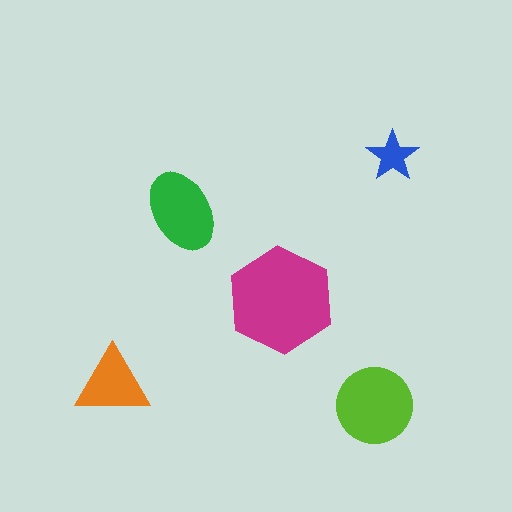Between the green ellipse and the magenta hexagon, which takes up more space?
The magenta hexagon.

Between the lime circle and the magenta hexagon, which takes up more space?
The magenta hexagon.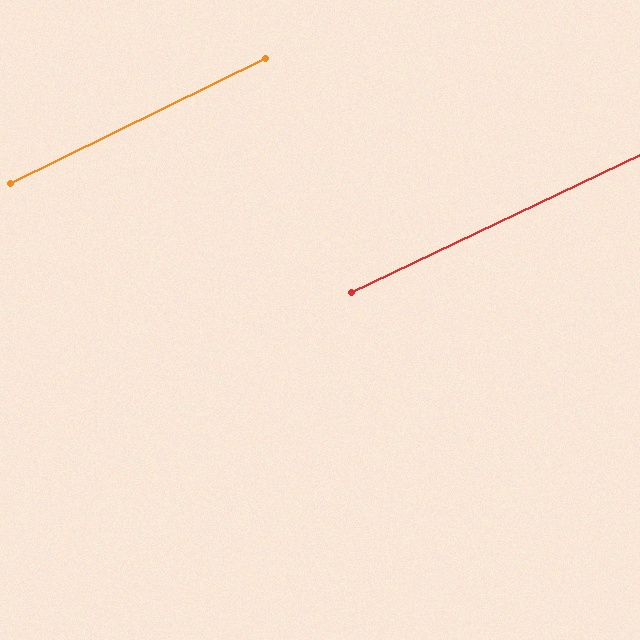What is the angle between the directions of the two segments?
Approximately 1 degree.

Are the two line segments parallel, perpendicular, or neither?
Parallel — their directions differ by only 0.6°.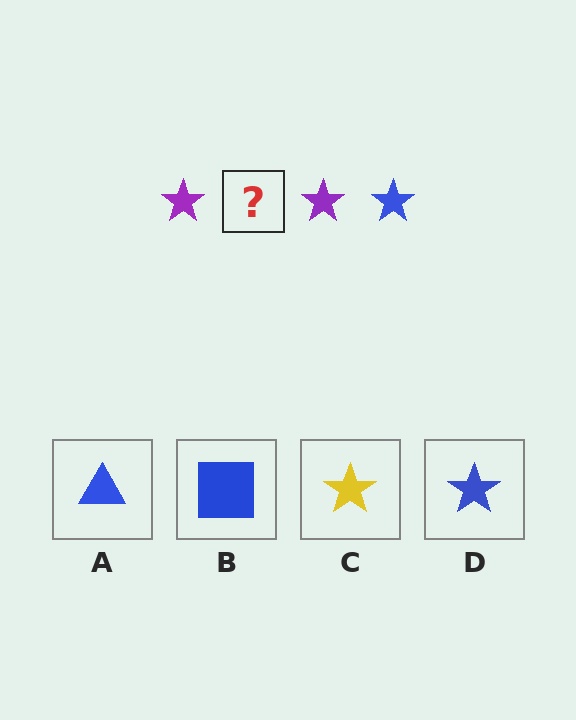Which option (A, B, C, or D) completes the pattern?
D.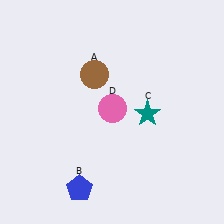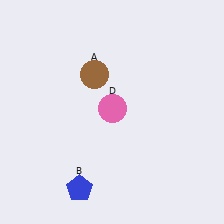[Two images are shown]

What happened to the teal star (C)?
The teal star (C) was removed in Image 2. It was in the bottom-right area of Image 1.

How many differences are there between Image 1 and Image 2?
There is 1 difference between the two images.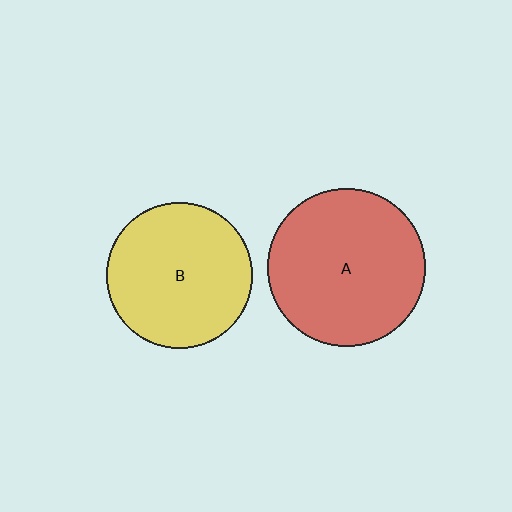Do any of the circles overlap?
No, none of the circles overlap.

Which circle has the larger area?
Circle A (red).